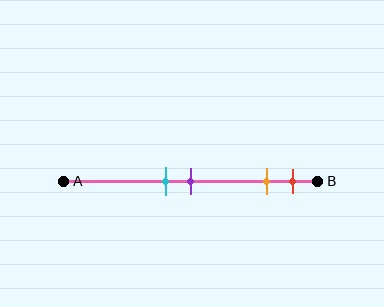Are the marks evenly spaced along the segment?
No, the marks are not evenly spaced.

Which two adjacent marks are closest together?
The cyan and purple marks are the closest adjacent pair.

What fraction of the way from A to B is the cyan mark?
The cyan mark is approximately 40% (0.4) of the way from A to B.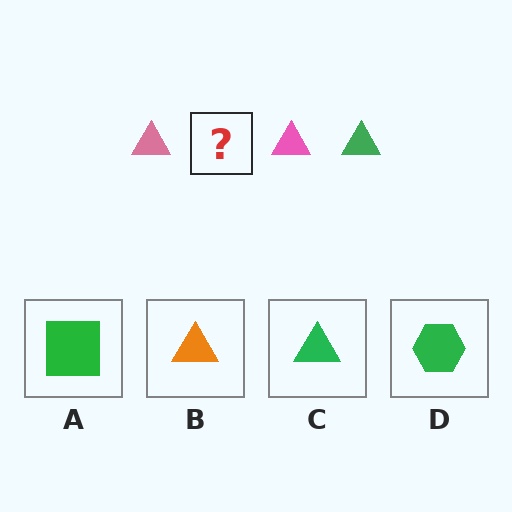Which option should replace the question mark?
Option C.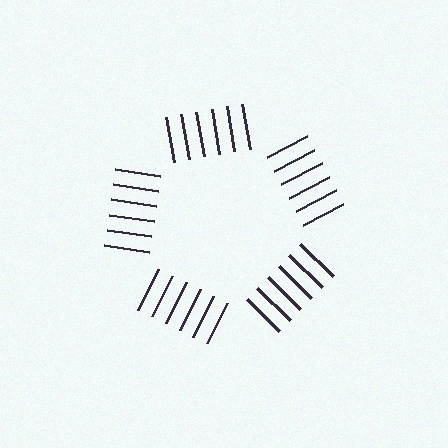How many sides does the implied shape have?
5 sides — the line-ends trace a pentagon.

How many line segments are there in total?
30 — 6 along each of the 5 edges.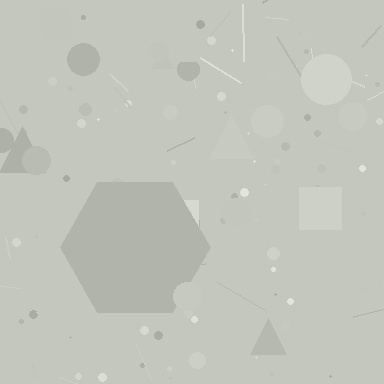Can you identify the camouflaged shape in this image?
The camouflaged shape is a hexagon.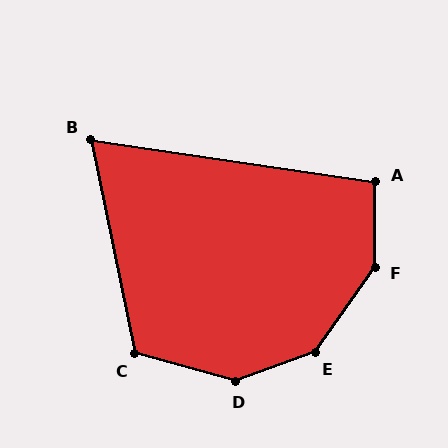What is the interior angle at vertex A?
Approximately 98 degrees (obtuse).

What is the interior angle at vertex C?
Approximately 117 degrees (obtuse).